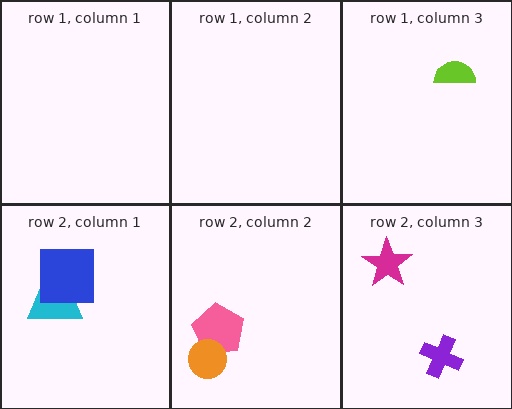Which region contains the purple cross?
The row 2, column 3 region.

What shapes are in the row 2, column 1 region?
The cyan trapezoid, the blue square.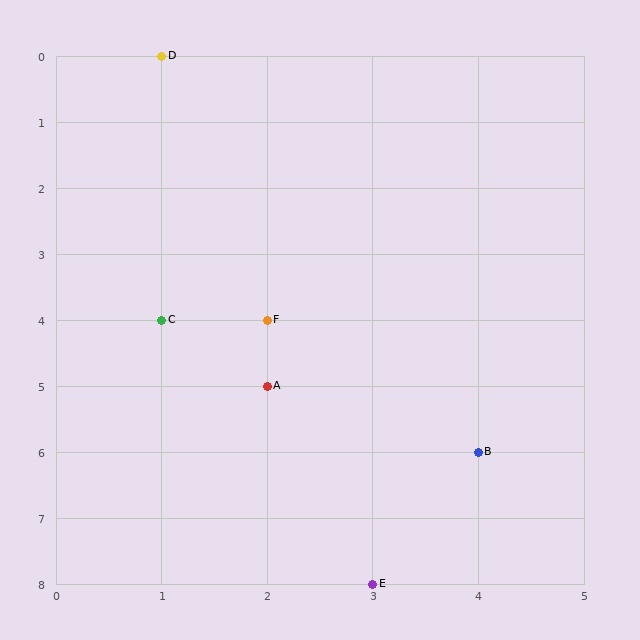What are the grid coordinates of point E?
Point E is at grid coordinates (3, 8).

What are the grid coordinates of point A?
Point A is at grid coordinates (2, 5).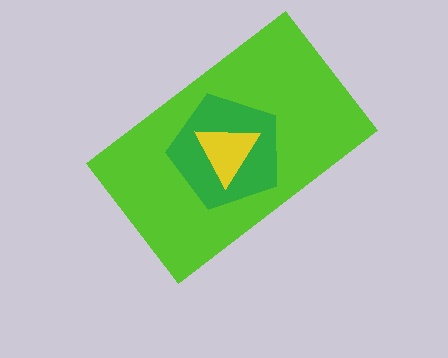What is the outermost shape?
The lime rectangle.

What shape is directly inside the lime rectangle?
The green pentagon.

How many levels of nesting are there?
3.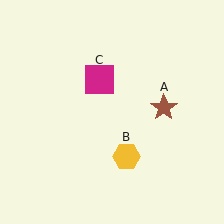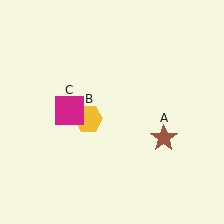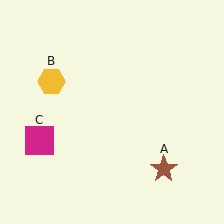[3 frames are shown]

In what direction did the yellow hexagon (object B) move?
The yellow hexagon (object B) moved up and to the left.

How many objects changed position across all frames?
3 objects changed position: brown star (object A), yellow hexagon (object B), magenta square (object C).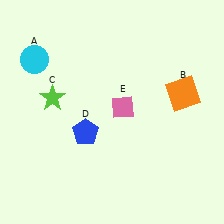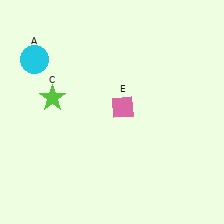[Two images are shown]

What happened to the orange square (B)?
The orange square (B) was removed in Image 2. It was in the top-right area of Image 1.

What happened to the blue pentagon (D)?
The blue pentagon (D) was removed in Image 2. It was in the bottom-left area of Image 1.